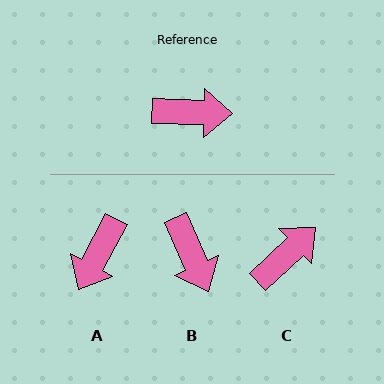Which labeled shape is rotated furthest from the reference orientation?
A, about 116 degrees away.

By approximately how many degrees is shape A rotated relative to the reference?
Approximately 116 degrees clockwise.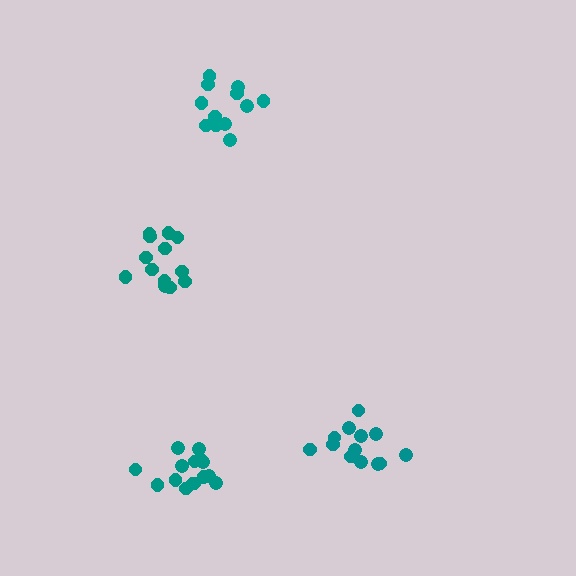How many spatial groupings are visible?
There are 4 spatial groupings.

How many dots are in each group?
Group 1: 13 dots, Group 2: 15 dots, Group 3: 13 dots, Group 4: 12 dots (53 total).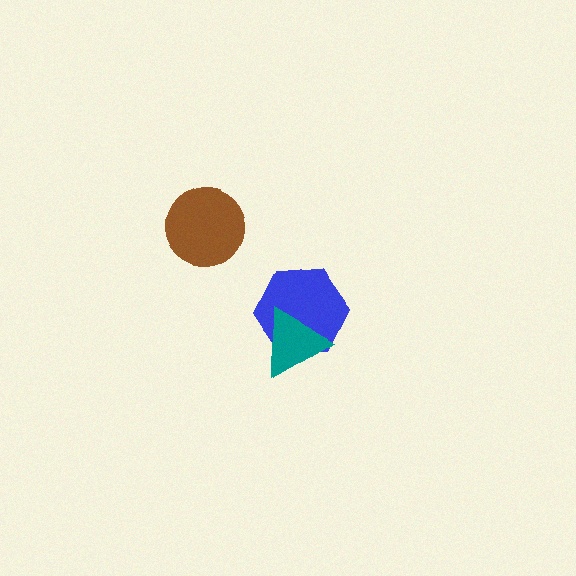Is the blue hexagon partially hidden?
Yes, it is partially covered by another shape.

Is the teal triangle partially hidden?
No, no other shape covers it.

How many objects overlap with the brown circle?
0 objects overlap with the brown circle.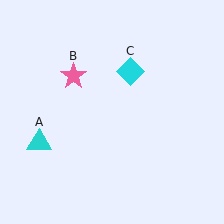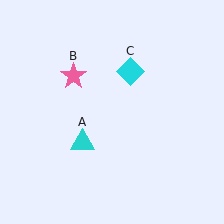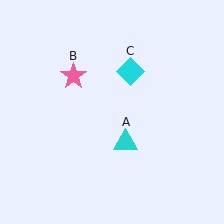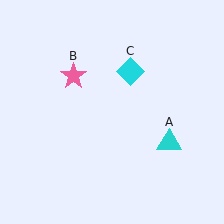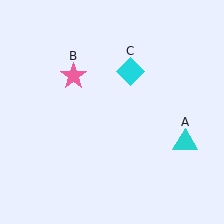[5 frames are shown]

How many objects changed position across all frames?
1 object changed position: cyan triangle (object A).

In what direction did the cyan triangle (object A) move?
The cyan triangle (object A) moved right.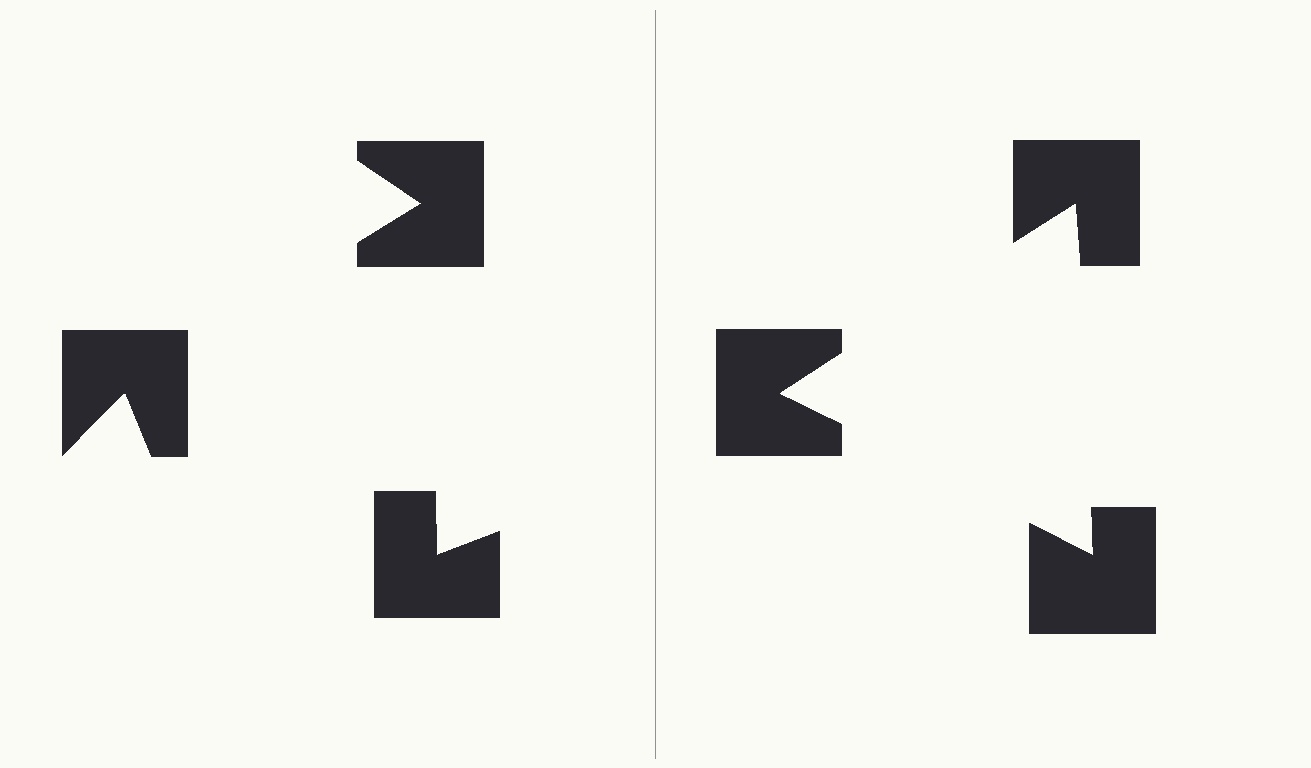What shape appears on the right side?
An illusory triangle.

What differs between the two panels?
The notched squares are positioned identically on both sides; only the wedge orientations differ. On the right they align to a triangle; on the left they are misaligned.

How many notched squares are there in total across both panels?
6 — 3 on each side.